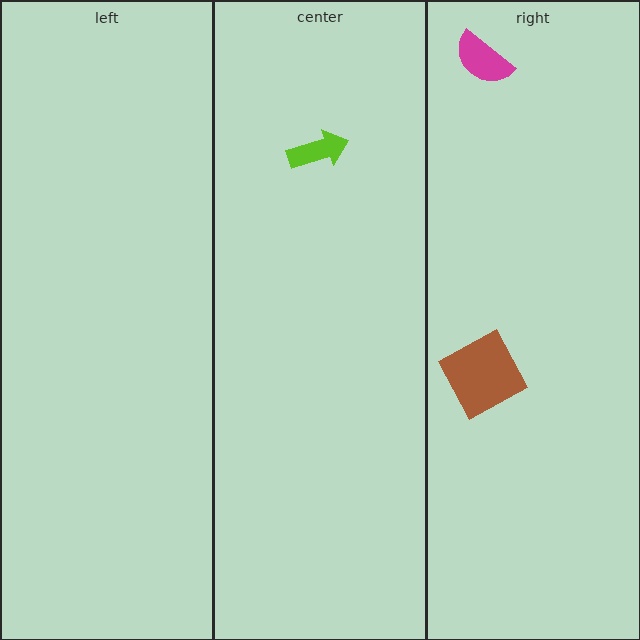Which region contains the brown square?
The right region.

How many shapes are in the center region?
1.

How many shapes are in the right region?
2.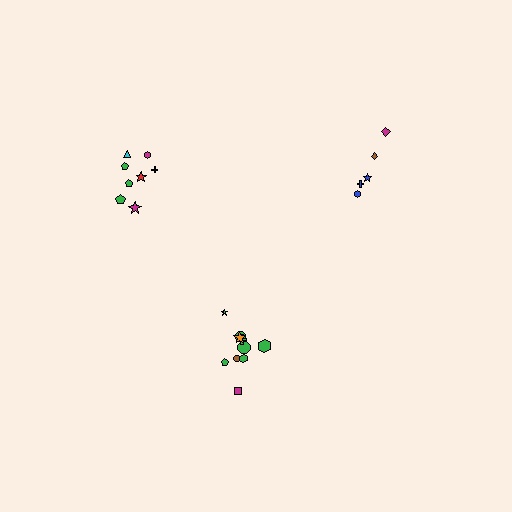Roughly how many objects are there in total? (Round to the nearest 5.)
Roughly 25 objects in total.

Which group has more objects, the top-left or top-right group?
The top-left group.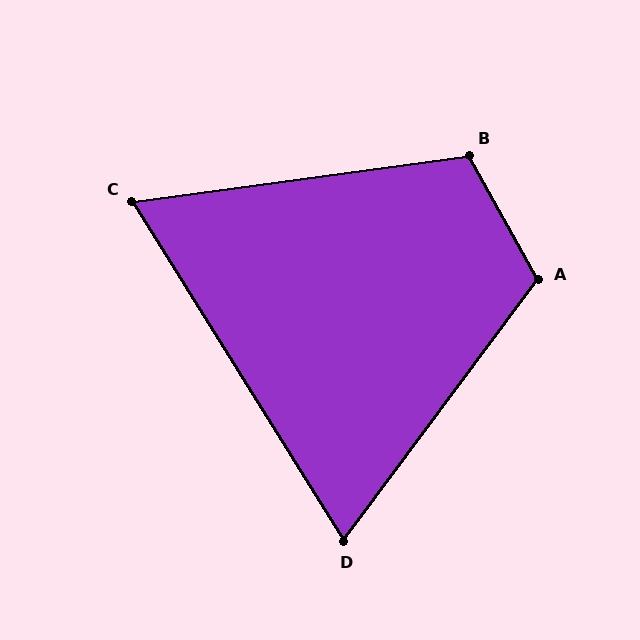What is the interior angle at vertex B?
Approximately 111 degrees (obtuse).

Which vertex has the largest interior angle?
A, at approximately 114 degrees.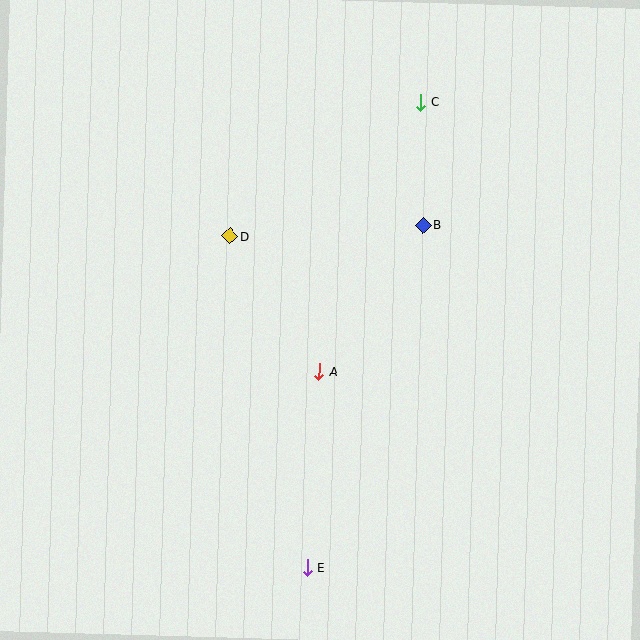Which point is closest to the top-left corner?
Point D is closest to the top-left corner.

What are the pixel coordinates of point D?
Point D is at (230, 236).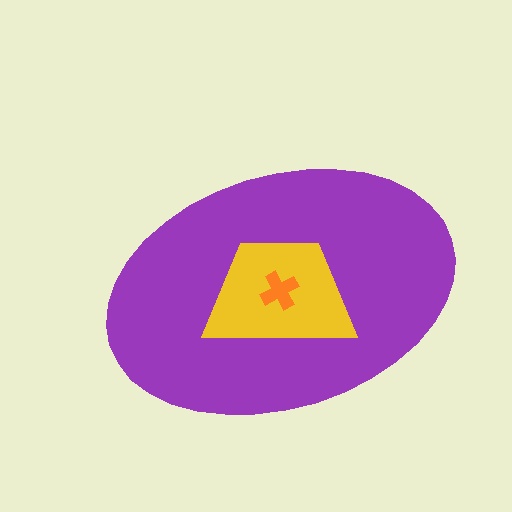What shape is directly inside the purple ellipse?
The yellow trapezoid.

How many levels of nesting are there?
3.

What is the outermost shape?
The purple ellipse.